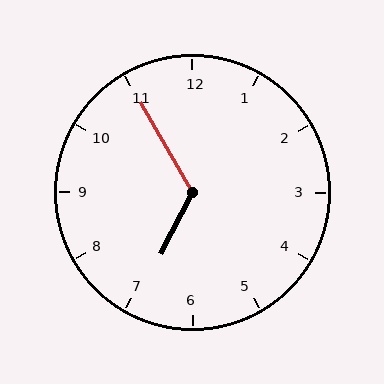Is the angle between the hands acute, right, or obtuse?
It is obtuse.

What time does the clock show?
6:55.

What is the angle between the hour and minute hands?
Approximately 122 degrees.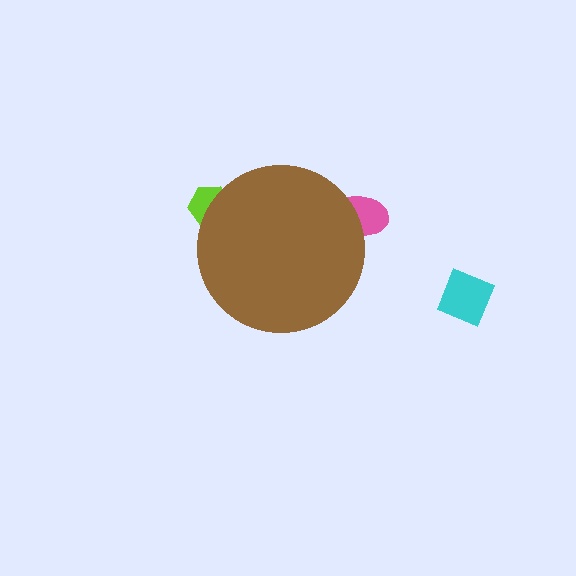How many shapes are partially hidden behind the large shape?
2 shapes are partially hidden.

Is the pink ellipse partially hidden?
Yes, the pink ellipse is partially hidden behind the brown circle.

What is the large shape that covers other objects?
A brown circle.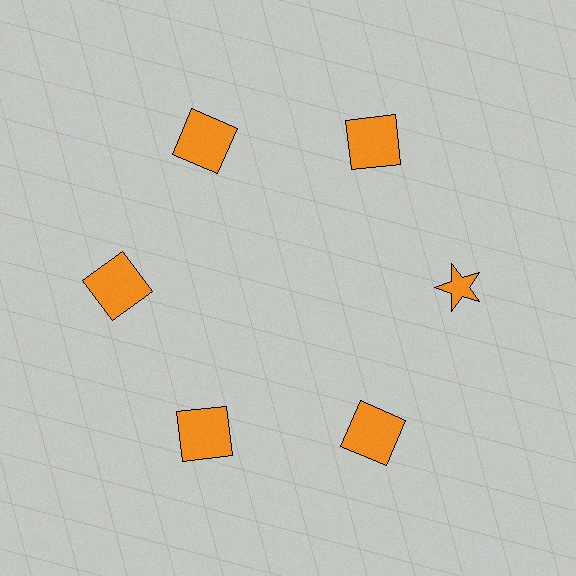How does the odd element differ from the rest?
It has a different shape: star instead of square.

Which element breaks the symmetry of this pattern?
The orange star at roughly the 3 o'clock position breaks the symmetry. All other shapes are orange squares.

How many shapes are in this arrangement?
There are 6 shapes arranged in a ring pattern.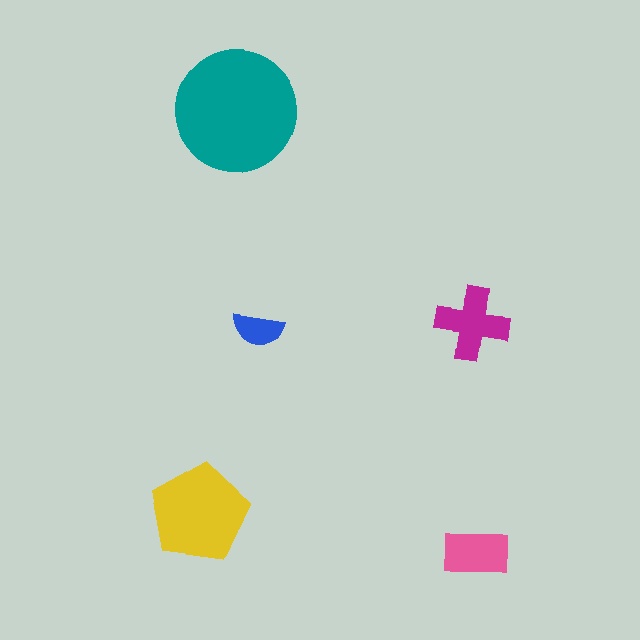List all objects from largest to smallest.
The teal circle, the yellow pentagon, the magenta cross, the pink rectangle, the blue semicircle.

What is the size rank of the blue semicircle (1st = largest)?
5th.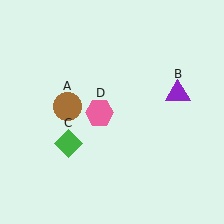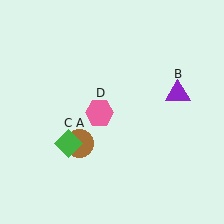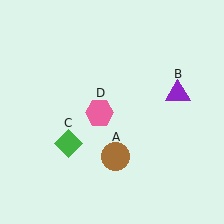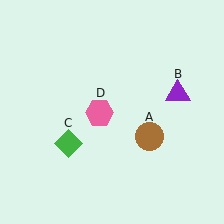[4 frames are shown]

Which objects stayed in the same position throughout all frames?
Purple triangle (object B) and green diamond (object C) and pink hexagon (object D) remained stationary.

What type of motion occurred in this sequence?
The brown circle (object A) rotated counterclockwise around the center of the scene.